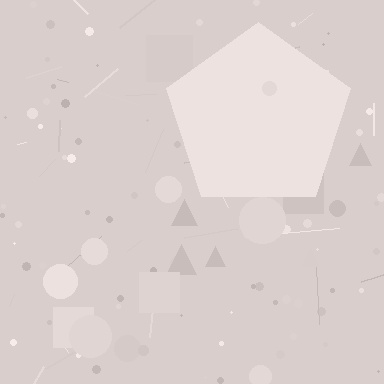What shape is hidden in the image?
A pentagon is hidden in the image.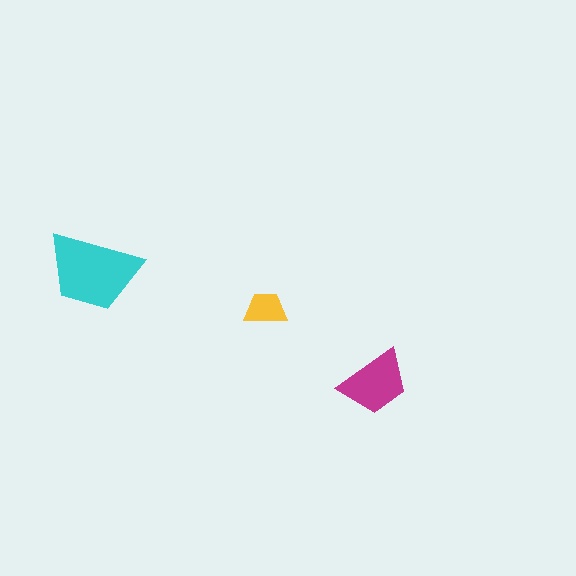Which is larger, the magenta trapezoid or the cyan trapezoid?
The cyan one.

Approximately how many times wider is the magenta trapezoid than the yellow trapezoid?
About 1.5 times wider.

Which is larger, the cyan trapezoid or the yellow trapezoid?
The cyan one.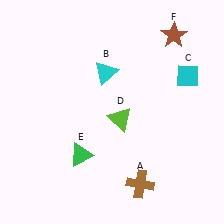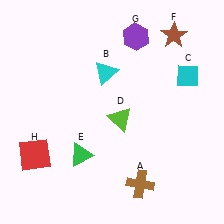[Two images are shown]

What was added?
A purple hexagon (G), a red square (H) were added in Image 2.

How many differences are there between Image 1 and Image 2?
There are 2 differences between the two images.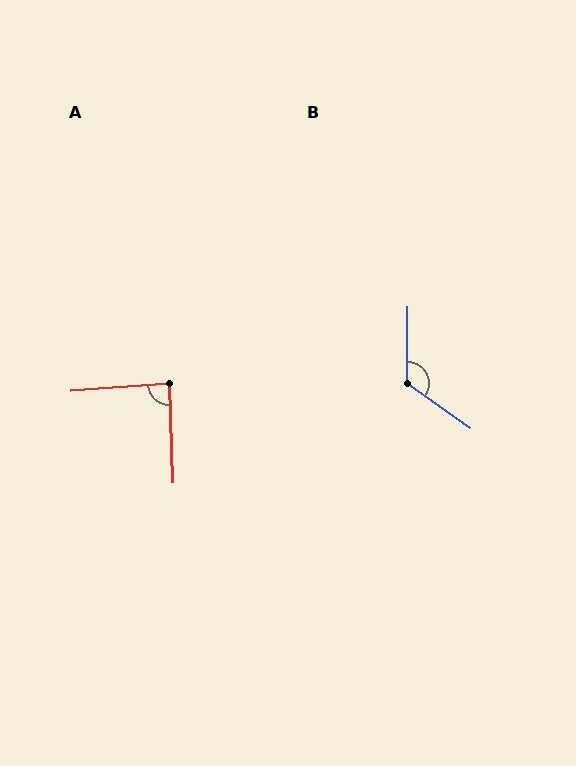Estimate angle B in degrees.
Approximately 126 degrees.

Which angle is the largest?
B, at approximately 126 degrees.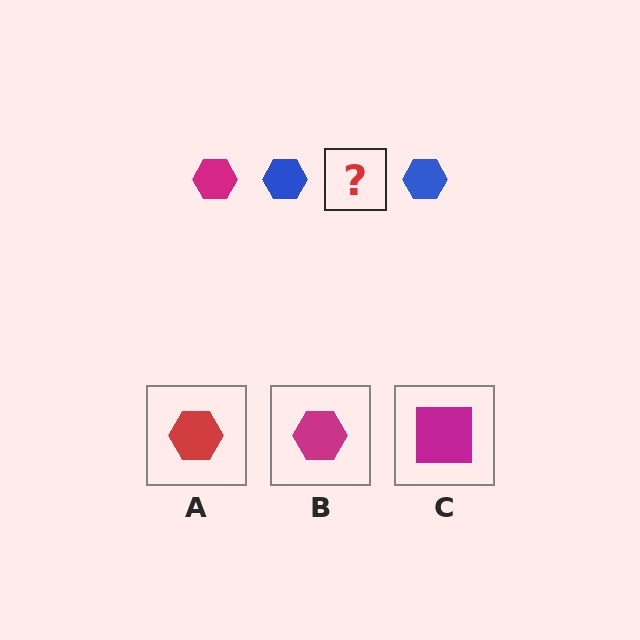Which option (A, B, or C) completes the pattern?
B.